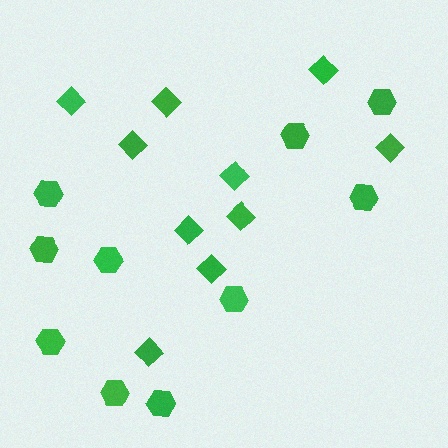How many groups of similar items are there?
There are 2 groups: one group of hexagons (10) and one group of diamonds (10).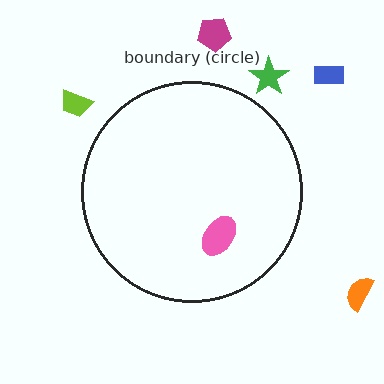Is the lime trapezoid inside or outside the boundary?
Outside.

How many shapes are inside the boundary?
1 inside, 5 outside.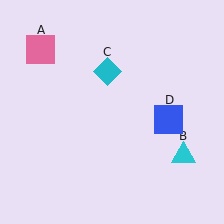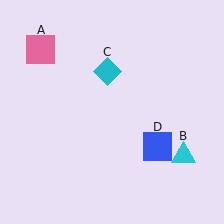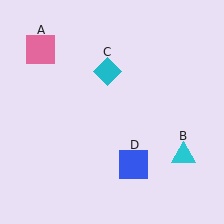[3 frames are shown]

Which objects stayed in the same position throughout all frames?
Pink square (object A) and cyan triangle (object B) and cyan diamond (object C) remained stationary.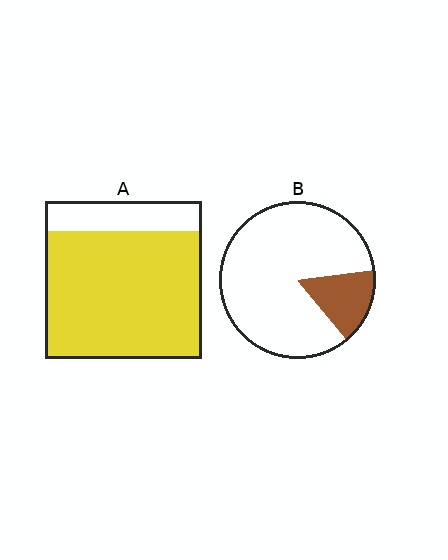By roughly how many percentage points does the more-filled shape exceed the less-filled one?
By roughly 65 percentage points (A over B).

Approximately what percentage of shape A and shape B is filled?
A is approximately 80% and B is approximately 15%.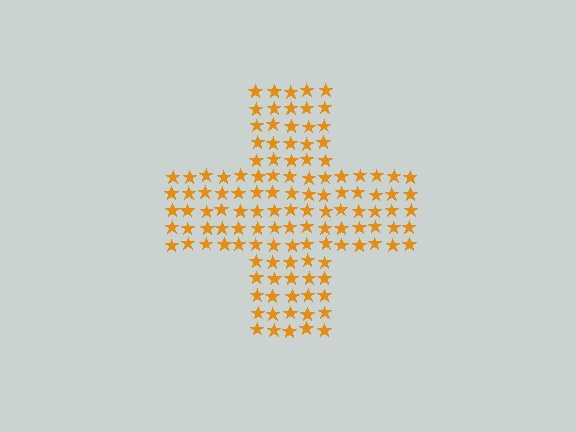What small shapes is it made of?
It is made of small stars.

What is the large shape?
The large shape is a cross.